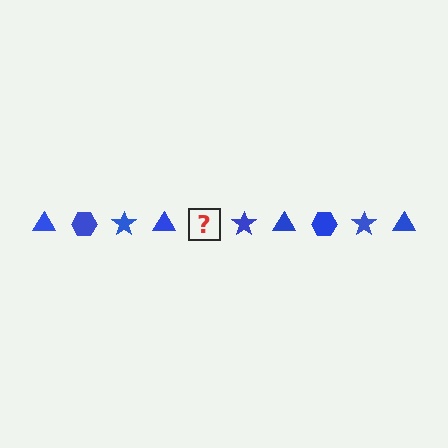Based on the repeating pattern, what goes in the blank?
The blank should be a blue hexagon.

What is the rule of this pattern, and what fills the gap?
The rule is that the pattern cycles through triangle, hexagon, star shapes in blue. The gap should be filled with a blue hexagon.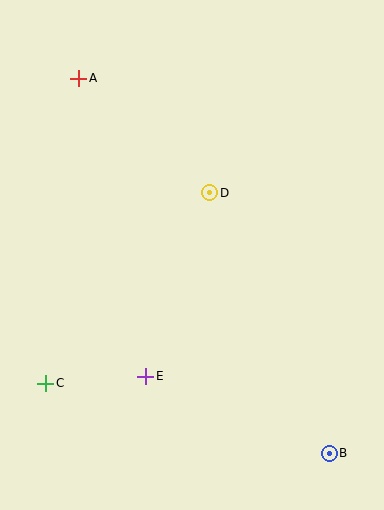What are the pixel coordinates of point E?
Point E is at (146, 376).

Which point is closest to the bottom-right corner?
Point B is closest to the bottom-right corner.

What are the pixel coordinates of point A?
Point A is at (79, 78).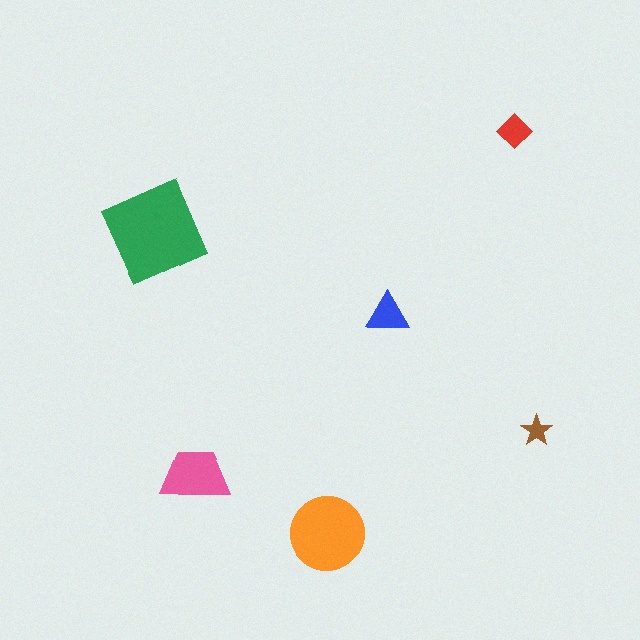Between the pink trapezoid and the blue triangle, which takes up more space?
The pink trapezoid.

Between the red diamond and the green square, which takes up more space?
The green square.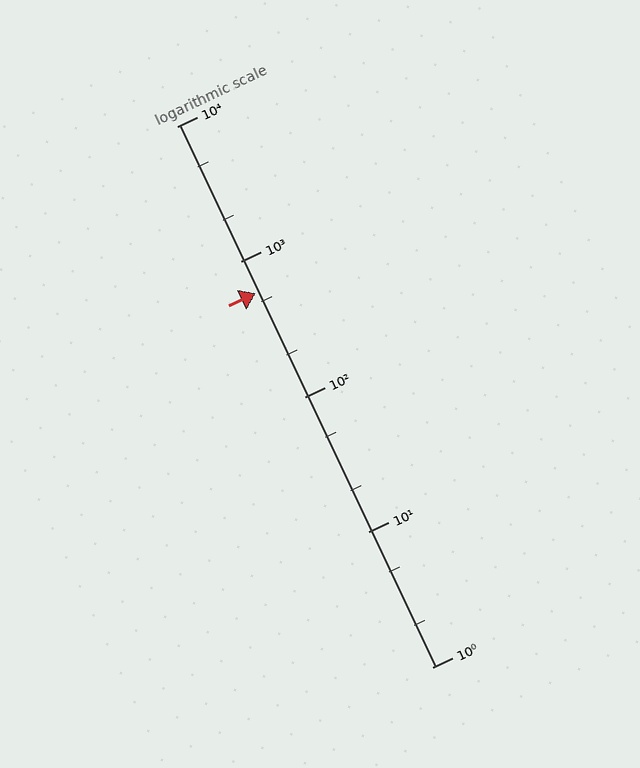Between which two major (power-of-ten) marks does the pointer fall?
The pointer is between 100 and 1000.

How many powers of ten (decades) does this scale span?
The scale spans 4 decades, from 1 to 10000.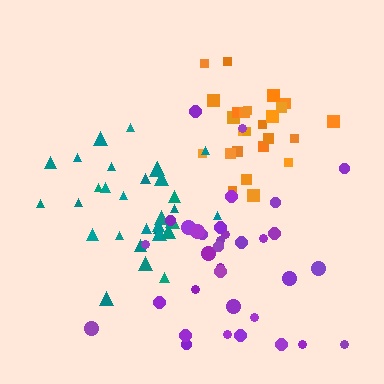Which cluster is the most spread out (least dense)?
Purple.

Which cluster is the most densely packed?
Teal.